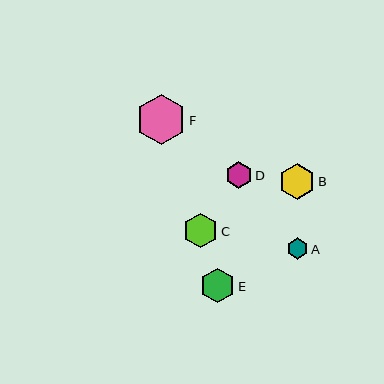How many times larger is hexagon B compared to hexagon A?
Hexagon B is approximately 1.7 times the size of hexagon A.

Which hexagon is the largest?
Hexagon F is the largest with a size of approximately 50 pixels.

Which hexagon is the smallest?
Hexagon A is the smallest with a size of approximately 21 pixels.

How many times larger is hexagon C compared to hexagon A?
Hexagon C is approximately 1.6 times the size of hexagon A.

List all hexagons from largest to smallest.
From largest to smallest: F, B, C, E, D, A.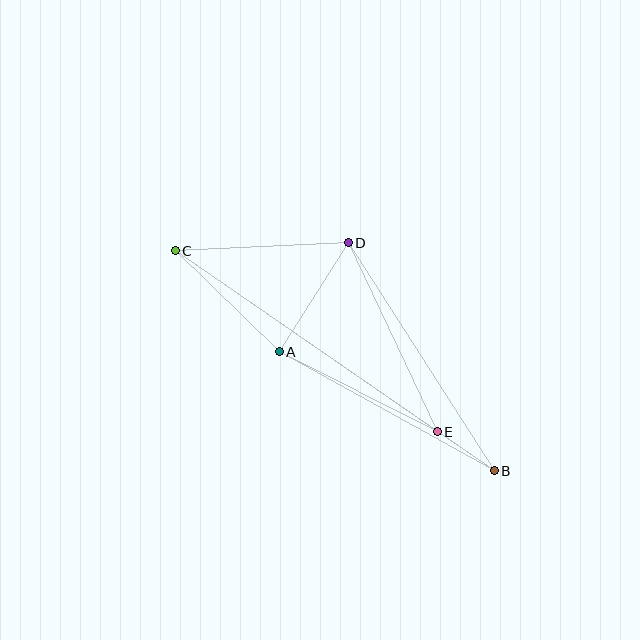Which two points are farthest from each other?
Points B and C are farthest from each other.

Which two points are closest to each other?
Points B and E are closest to each other.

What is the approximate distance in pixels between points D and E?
The distance between D and E is approximately 209 pixels.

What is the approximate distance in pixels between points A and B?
The distance between A and B is approximately 246 pixels.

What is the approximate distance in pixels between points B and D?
The distance between B and D is approximately 271 pixels.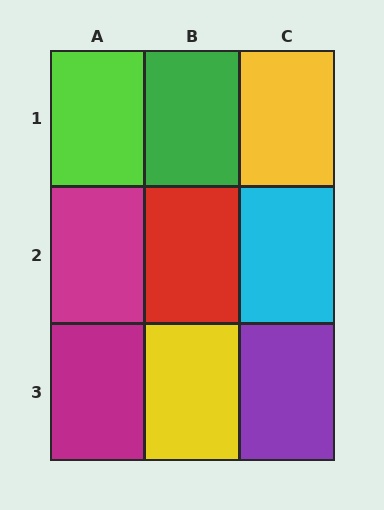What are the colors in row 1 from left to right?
Lime, green, yellow.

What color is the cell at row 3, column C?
Purple.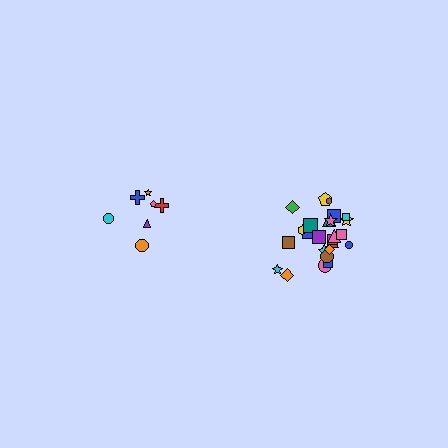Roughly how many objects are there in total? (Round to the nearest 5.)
Roughly 30 objects in total.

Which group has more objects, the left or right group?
The right group.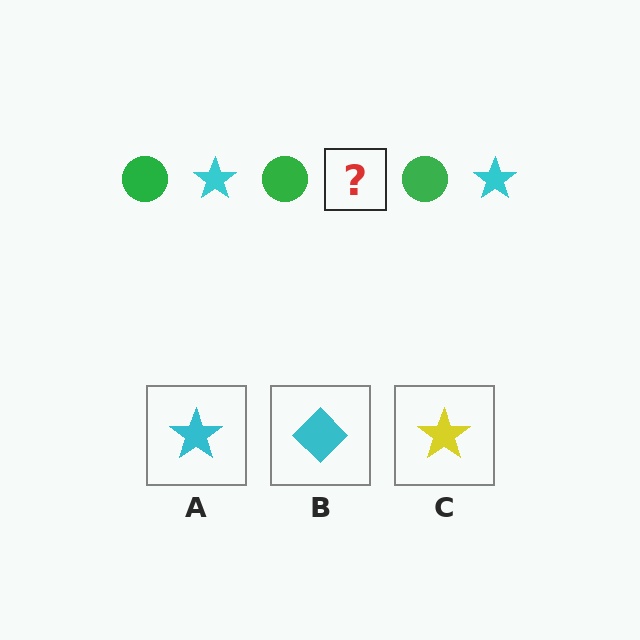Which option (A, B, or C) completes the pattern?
A.